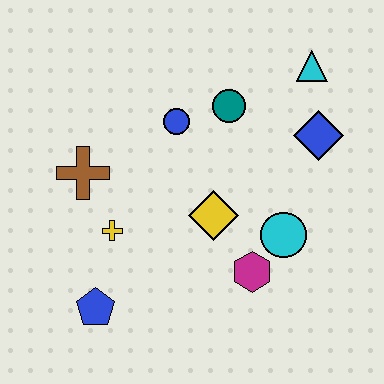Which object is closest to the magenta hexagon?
The cyan circle is closest to the magenta hexagon.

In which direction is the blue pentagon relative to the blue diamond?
The blue pentagon is to the left of the blue diamond.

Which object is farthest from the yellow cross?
The cyan triangle is farthest from the yellow cross.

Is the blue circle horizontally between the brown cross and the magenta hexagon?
Yes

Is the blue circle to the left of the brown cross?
No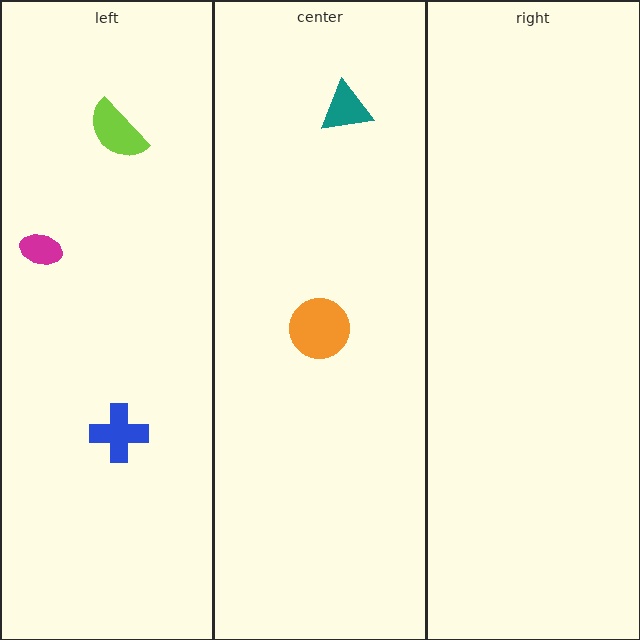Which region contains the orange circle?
The center region.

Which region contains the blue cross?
The left region.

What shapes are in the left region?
The blue cross, the magenta ellipse, the lime semicircle.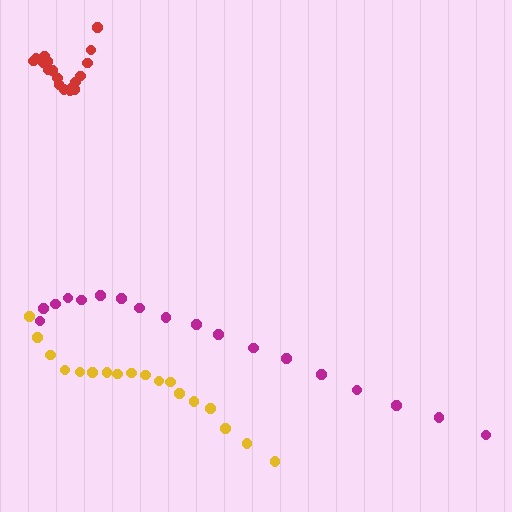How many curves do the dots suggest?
There are 3 distinct paths.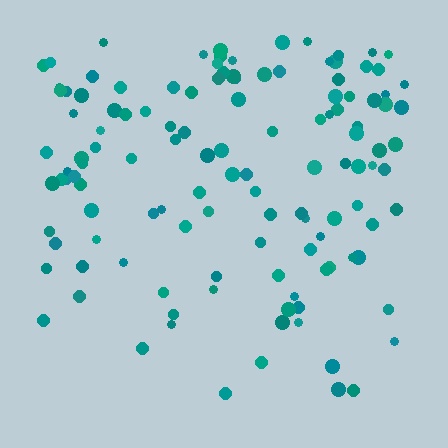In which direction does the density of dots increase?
From bottom to top, with the top side densest.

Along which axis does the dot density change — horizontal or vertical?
Vertical.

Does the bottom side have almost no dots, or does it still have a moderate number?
Still a moderate number, just noticeably fewer than the top.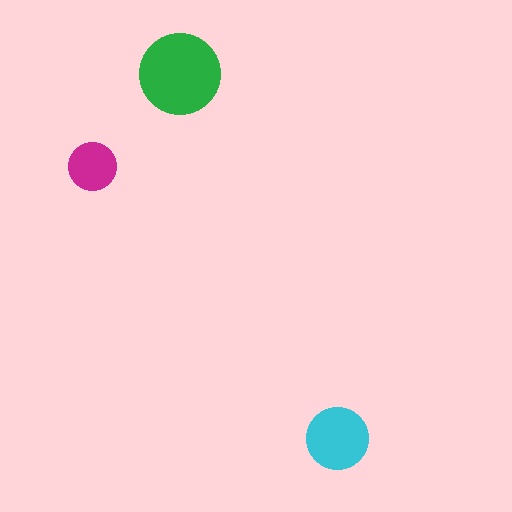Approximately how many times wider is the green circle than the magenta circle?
About 1.5 times wider.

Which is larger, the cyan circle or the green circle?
The green one.